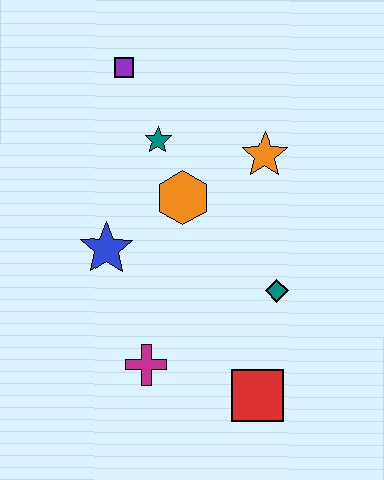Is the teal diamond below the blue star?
Yes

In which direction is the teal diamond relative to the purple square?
The teal diamond is below the purple square.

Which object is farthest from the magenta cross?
The purple square is farthest from the magenta cross.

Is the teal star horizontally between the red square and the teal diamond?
No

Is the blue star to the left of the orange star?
Yes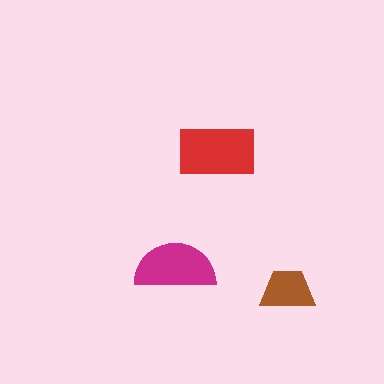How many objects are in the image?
There are 3 objects in the image.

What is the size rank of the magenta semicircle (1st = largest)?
2nd.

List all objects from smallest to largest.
The brown trapezoid, the magenta semicircle, the red rectangle.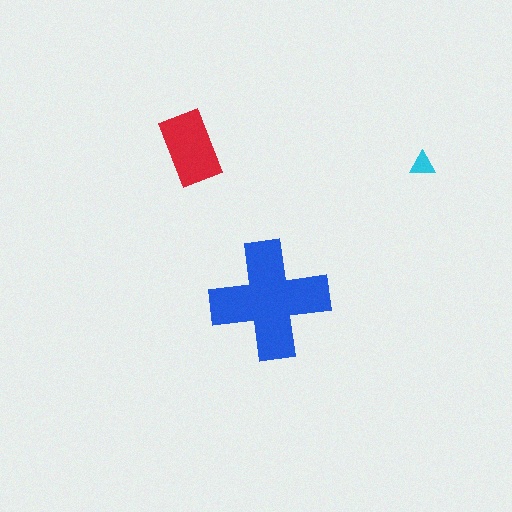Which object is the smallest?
The cyan triangle.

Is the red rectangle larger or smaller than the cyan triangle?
Larger.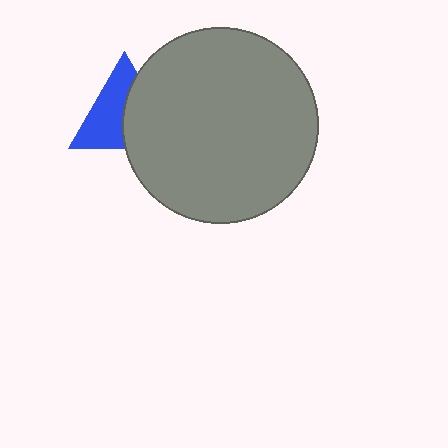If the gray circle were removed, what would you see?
You would see the complete blue triangle.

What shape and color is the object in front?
The object in front is a gray circle.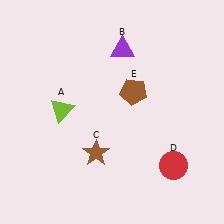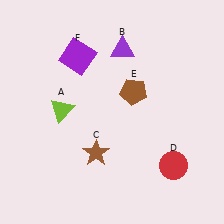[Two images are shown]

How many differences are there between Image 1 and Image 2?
There is 1 difference between the two images.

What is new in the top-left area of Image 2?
A purple square (F) was added in the top-left area of Image 2.